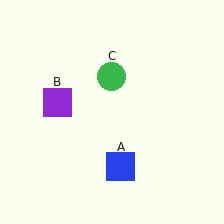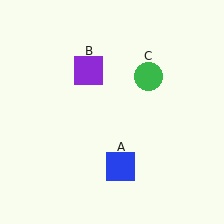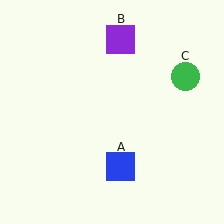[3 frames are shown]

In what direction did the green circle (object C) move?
The green circle (object C) moved right.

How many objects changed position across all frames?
2 objects changed position: purple square (object B), green circle (object C).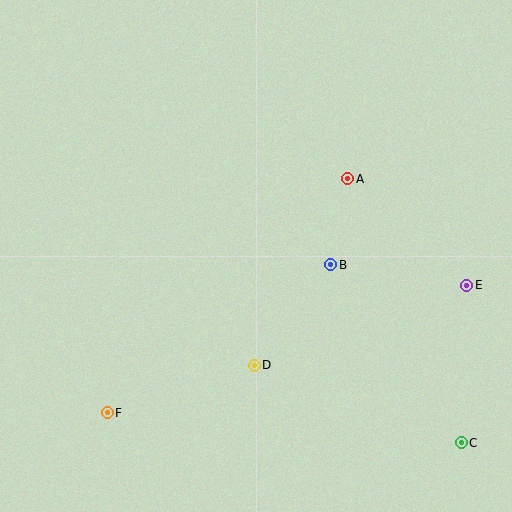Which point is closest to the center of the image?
Point B at (331, 265) is closest to the center.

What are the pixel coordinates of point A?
Point A is at (348, 179).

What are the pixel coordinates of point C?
Point C is at (461, 443).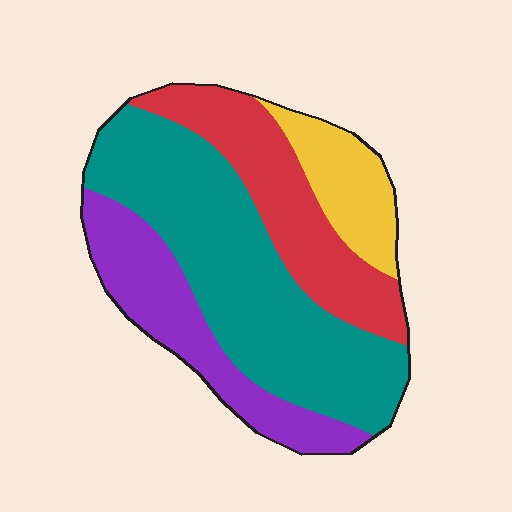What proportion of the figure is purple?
Purple covers around 20% of the figure.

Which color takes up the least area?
Yellow, at roughly 10%.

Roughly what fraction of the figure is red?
Red covers around 25% of the figure.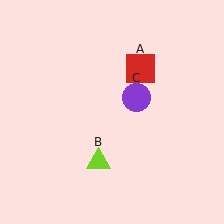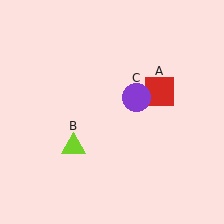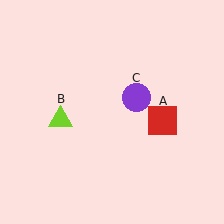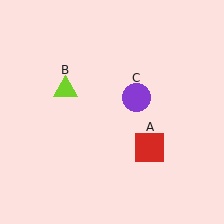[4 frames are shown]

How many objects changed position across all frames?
2 objects changed position: red square (object A), lime triangle (object B).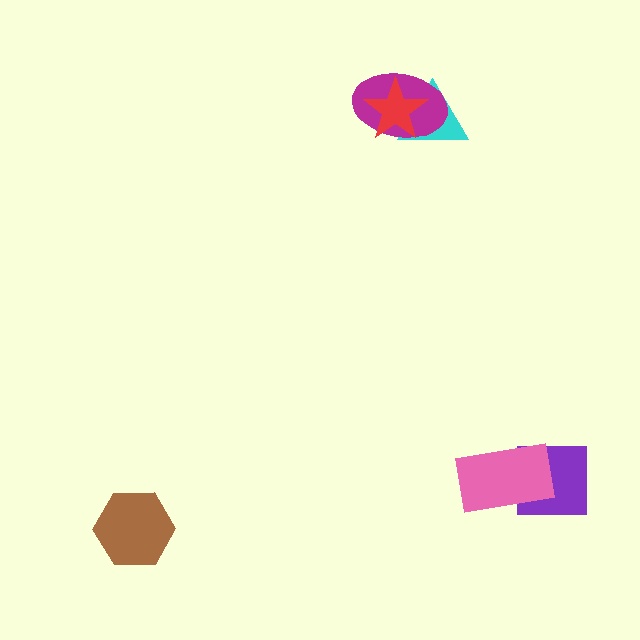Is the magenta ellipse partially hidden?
Yes, it is partially covered by another shape.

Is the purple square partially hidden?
Yes, it is partially covered by another shape.